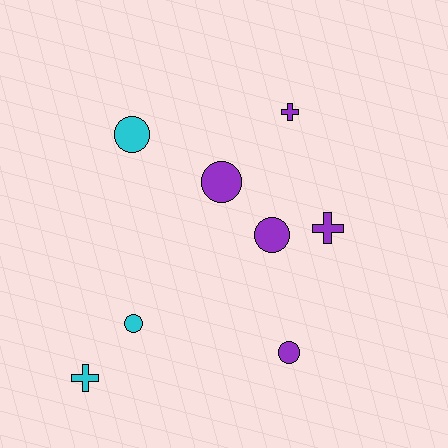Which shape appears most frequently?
Circle, with 5 objects.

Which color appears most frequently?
Purple, with 5 objects.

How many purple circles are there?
There are 3 purple circles.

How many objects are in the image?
There are 8 objects.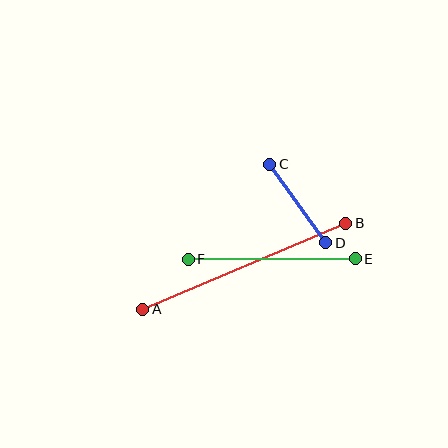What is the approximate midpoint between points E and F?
The midpoint is at approximately (272, 259) pixels.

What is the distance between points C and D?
The distance is approximately 96 pixels.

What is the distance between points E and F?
The distance is approximately 167 pixels.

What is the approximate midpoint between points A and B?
The midpoint is at approximately (244, 266) pixels.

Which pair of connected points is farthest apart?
Points A and B are farthest apart.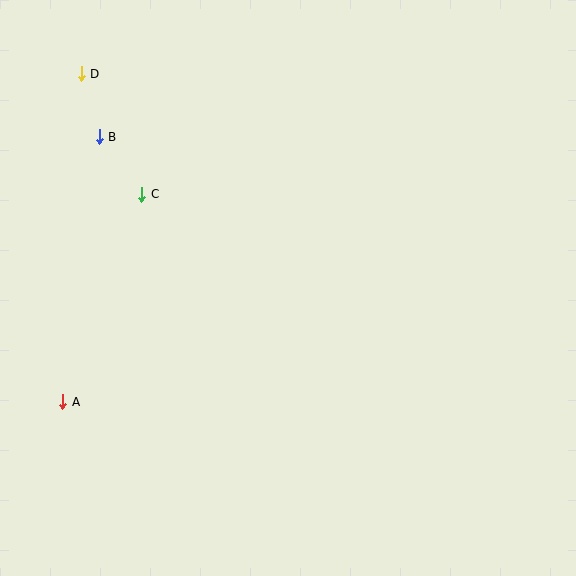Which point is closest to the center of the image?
Point C at (142, 194) is closest to the center.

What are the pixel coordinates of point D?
Point D is at (81, 74).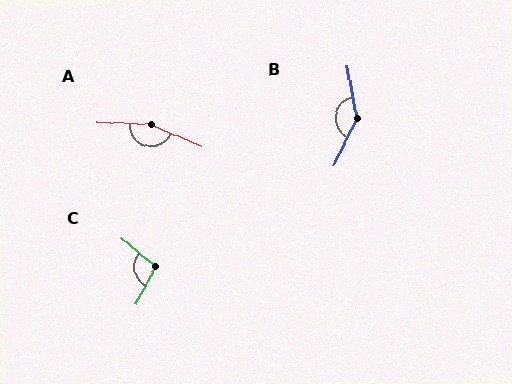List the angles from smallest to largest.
C (102°), B (143°), A (159°).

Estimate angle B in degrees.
Approximately 143 degrees.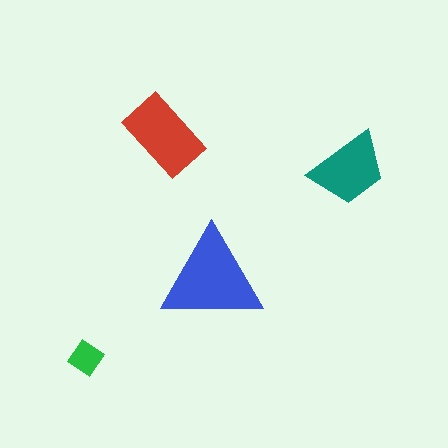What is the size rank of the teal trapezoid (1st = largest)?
3rd.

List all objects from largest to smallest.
The blue triangle, the red rectangle, the teal trapezoid, the green diamond.